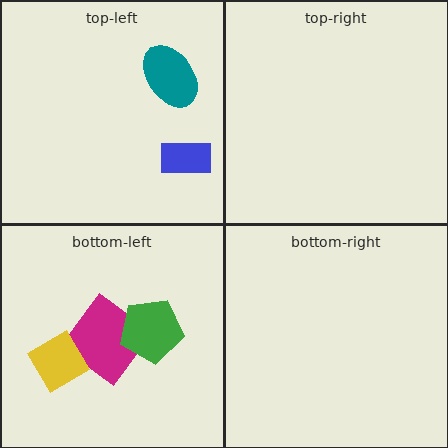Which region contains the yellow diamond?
The bottom-left region.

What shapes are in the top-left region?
The teal ellipse, the blue rectangle.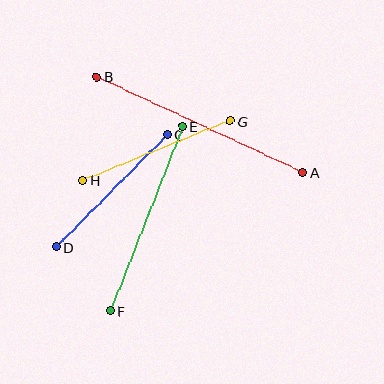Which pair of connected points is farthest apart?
Points A and B are farthest apart.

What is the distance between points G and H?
The distance is approximately 159 pixels.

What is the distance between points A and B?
The distance is approximately 227 pixels.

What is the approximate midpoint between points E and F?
The midpoint is at approximately (146, 219) pixels.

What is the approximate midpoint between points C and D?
The midpoint is at approximately (112, 191) pixels.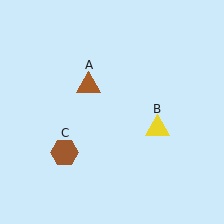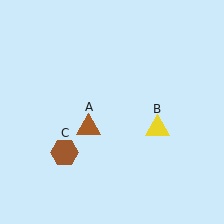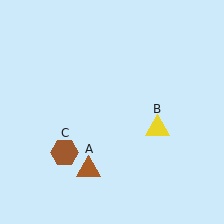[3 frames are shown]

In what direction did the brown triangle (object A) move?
The brown triangle (object A) moved down.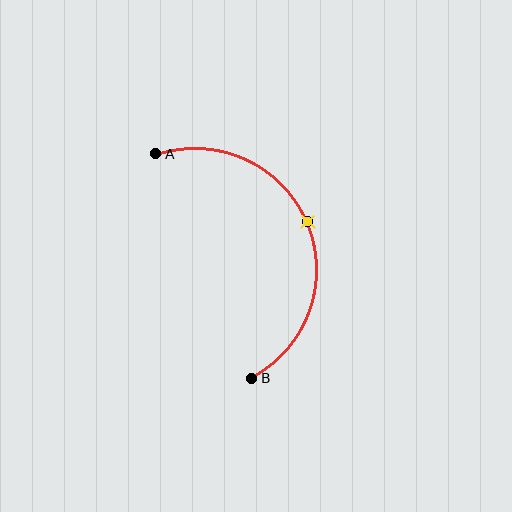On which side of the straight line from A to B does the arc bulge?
The arc bulges to the right of the straight line connecting A and B.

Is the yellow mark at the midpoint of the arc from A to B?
Yes. The yellow mark lies on the arc at equal arc-length from both A and B — it is the arc midpoint.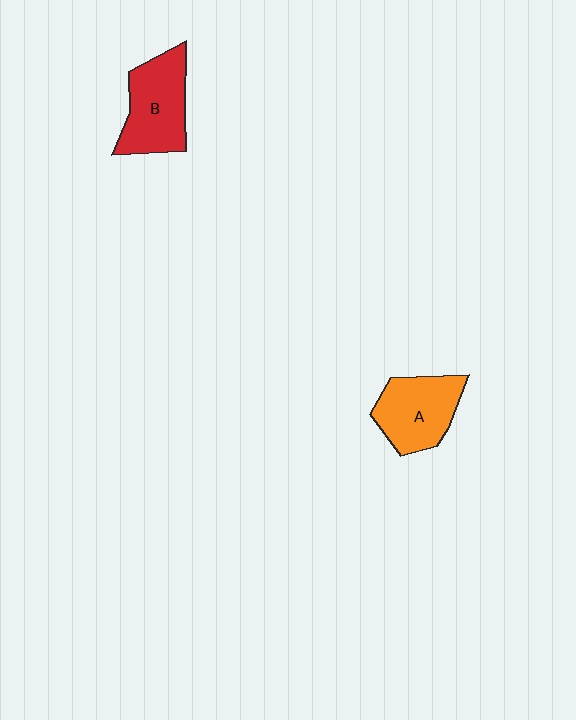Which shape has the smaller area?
Shape A (orange).